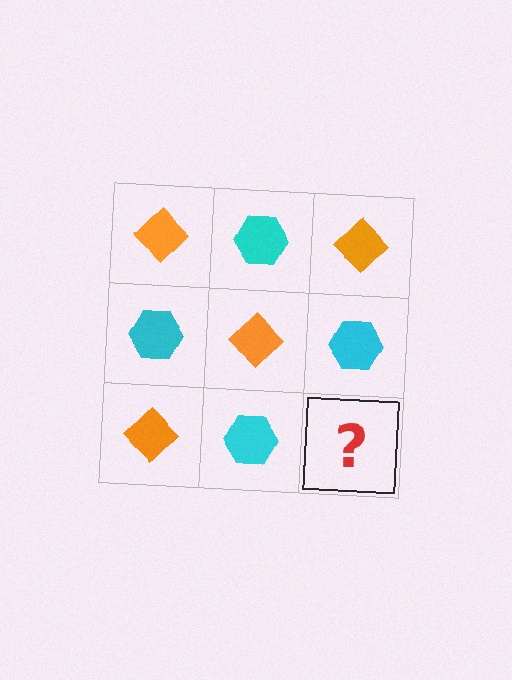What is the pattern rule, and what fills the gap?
The rule is that it alternates orange diamond and cyan hexagon in a checkerboard pattern. The gap should be filled with an orange diamond.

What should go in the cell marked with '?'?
The missing cell should contain an orange diamond.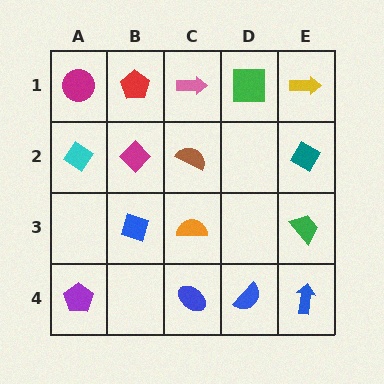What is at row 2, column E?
A teal diamond.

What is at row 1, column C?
A pink arrow.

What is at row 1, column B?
A red pentagon.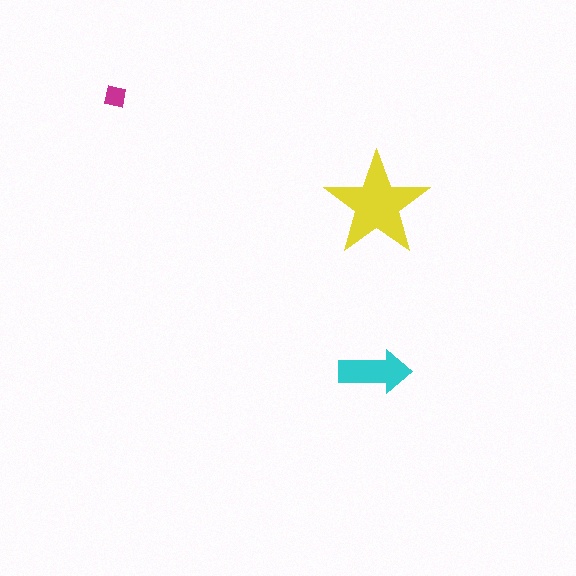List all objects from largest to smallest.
The yellow star, the cyan arrow, the magenta square.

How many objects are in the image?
There are 3 objects in the image.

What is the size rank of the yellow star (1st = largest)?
1st.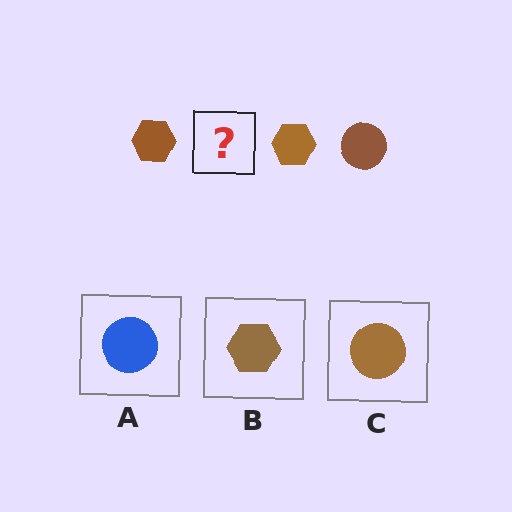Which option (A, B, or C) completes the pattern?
C.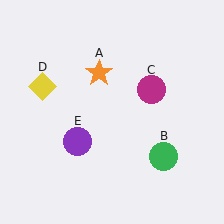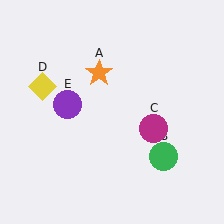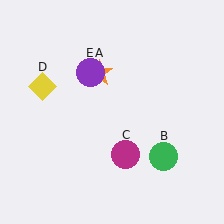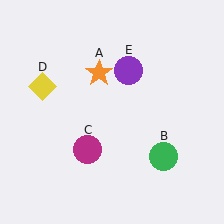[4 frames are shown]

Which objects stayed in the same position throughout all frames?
Orange star (object A) and green circle (object B) and yellow diamond (object D) remained stationary.